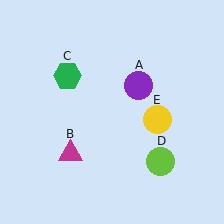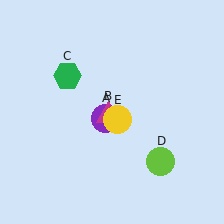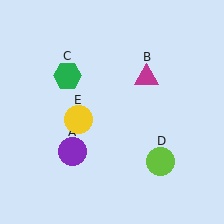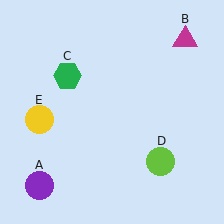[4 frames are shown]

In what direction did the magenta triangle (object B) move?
The magenta triangle (object B) moved up and to the right.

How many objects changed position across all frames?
3 objects changed position: purple circle (object A), magenta triangle (object B), yellow circle (object E).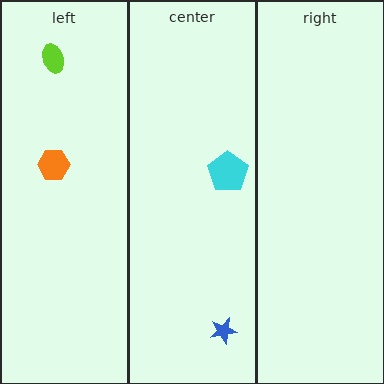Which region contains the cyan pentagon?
The center region.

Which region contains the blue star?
The center region.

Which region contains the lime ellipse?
The left region.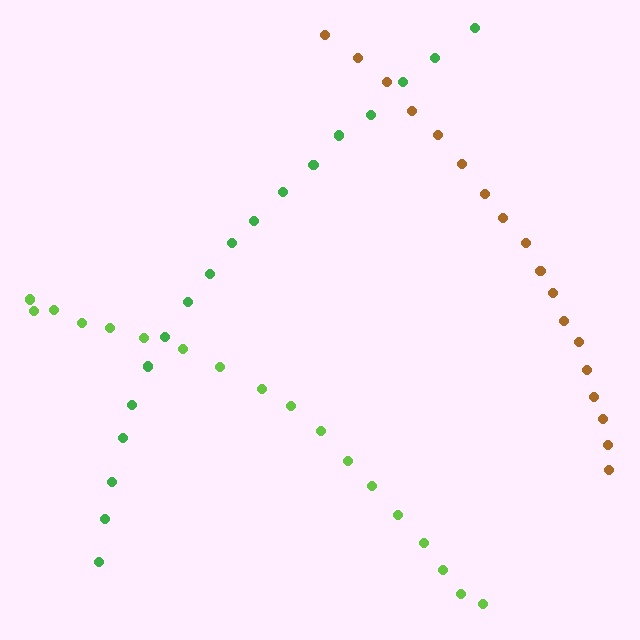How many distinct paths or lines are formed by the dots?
There are 3 distinct paths.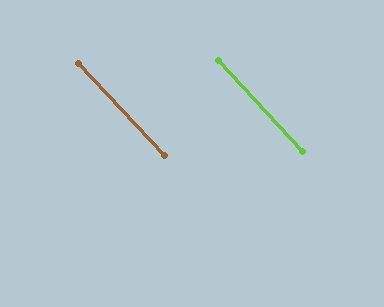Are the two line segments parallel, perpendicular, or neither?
Parallel — their directions differ by only 0.6°.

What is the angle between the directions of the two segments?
Approximately 1 degree.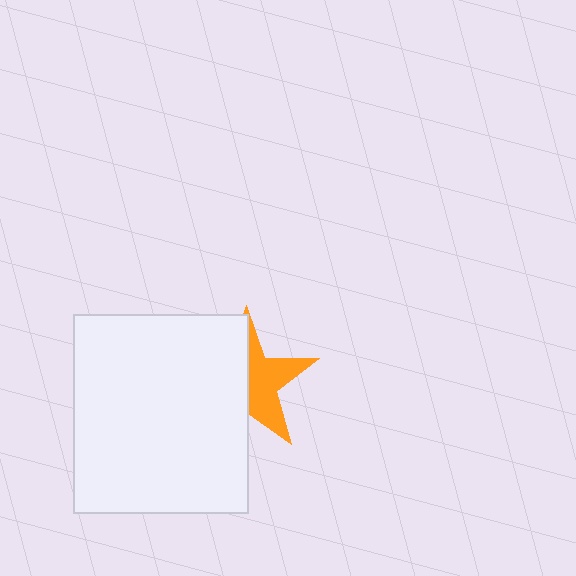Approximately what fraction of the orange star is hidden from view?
Roughly 53% of the orange star is hidden behind the white rectangle.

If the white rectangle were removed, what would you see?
You would see the complete orange star.